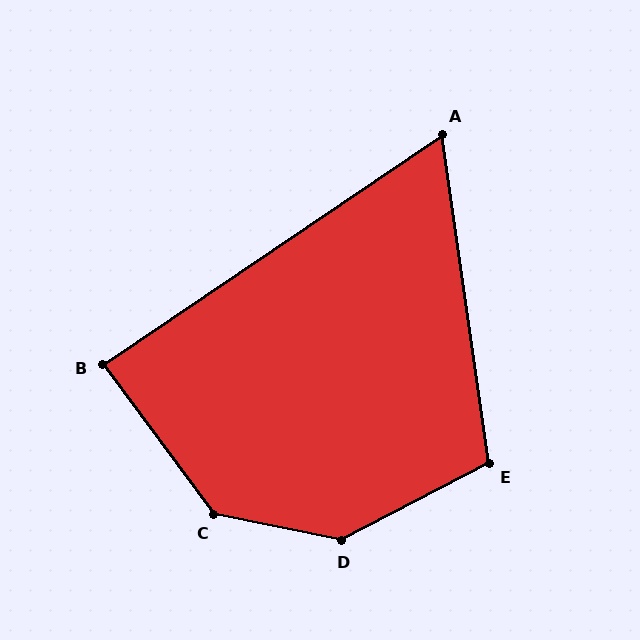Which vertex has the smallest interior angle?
A, at approximately 64 degrees.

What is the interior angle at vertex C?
Approximately 138 degrees (obtuse).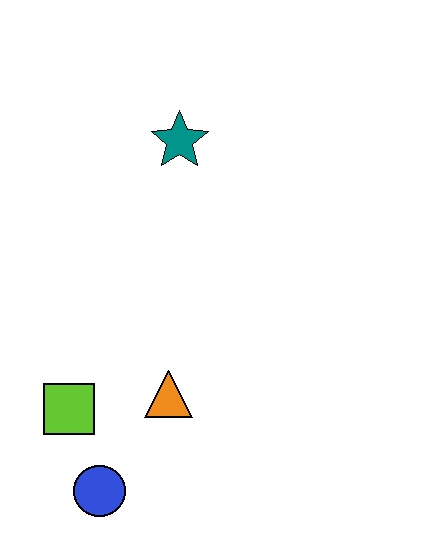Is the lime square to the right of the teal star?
No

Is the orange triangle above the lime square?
Yes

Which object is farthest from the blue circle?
The teal star is farthest from the blue circle.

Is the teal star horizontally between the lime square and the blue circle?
No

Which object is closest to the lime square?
The blue circle is closest to the lime square.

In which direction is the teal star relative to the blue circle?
The teal star is above the blue circle.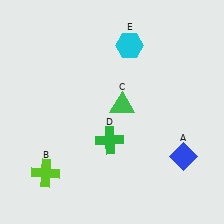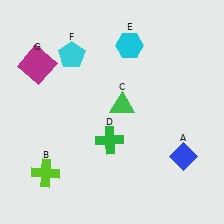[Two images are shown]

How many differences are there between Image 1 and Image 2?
There are 2 differences between the two images.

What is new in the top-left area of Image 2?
A cyan pentagon (F) was added in the top-left area of Image 2.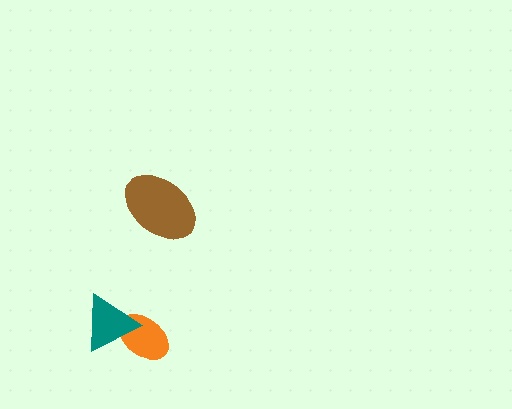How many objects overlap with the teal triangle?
1 object overlaps with the teal triangle.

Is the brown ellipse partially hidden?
No, no other shape covers it.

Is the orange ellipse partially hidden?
Yes, it is partially covered by another shape.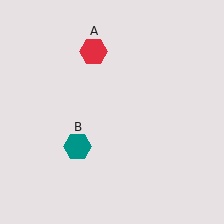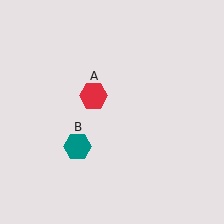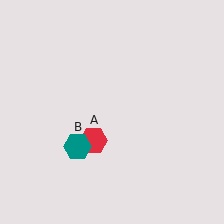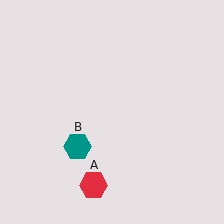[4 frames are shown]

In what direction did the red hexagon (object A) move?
The red hexagon (object A) moved down.